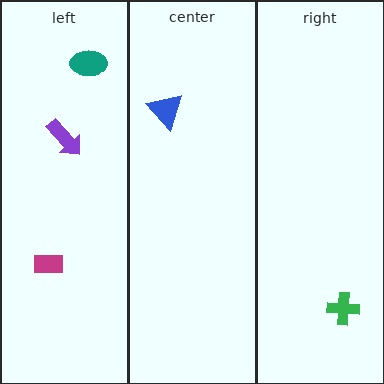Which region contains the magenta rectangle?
The left region.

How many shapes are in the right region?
1.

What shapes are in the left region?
The teal ellipse, the magenta rectangle, the purple arrow.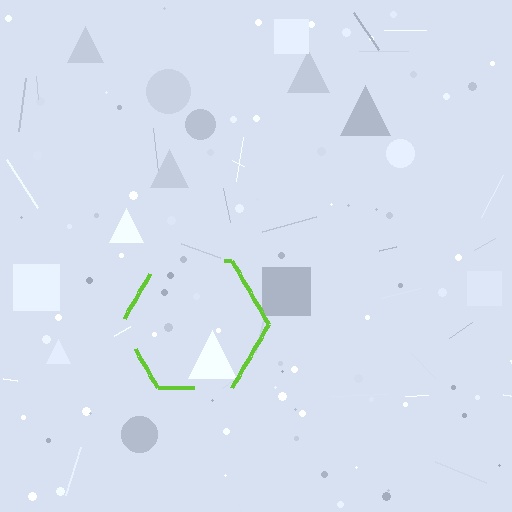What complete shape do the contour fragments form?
The contour fragments form a hexagon.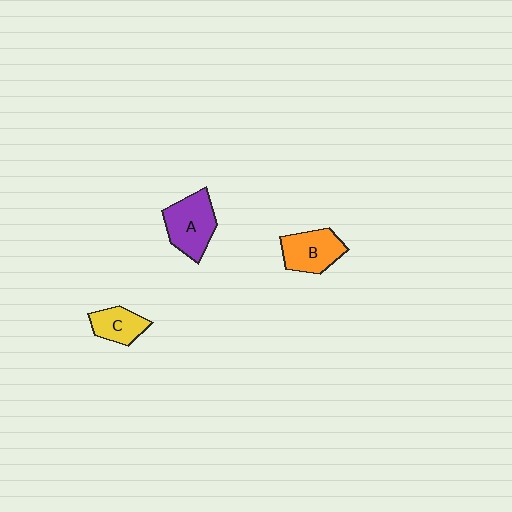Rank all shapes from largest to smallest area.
From largest to smallest: A (purple), B (orange), C (yellow).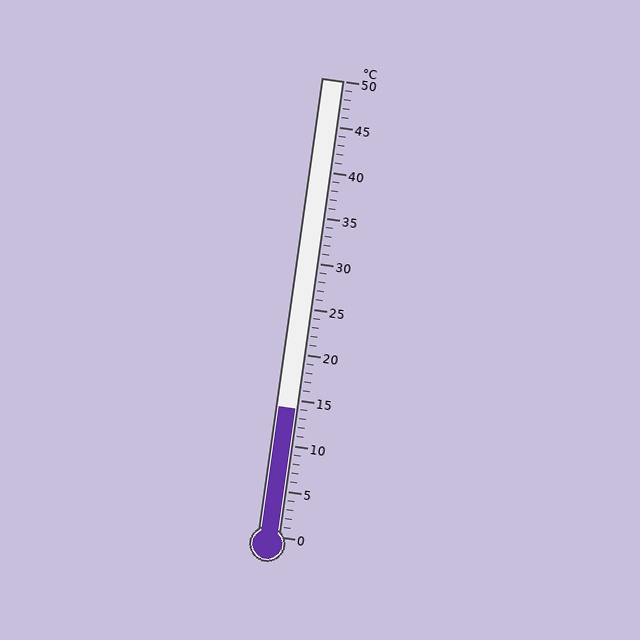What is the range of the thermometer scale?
The thermometer scale ranges from 0°C to 50°C.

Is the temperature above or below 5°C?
The temperature is above 5°C.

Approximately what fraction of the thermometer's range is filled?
The thermometer is filled to approximately 30% of its range.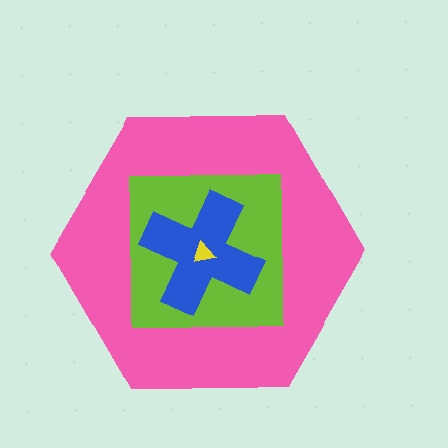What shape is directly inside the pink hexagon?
The lime square.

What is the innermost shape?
The yellow triangle.